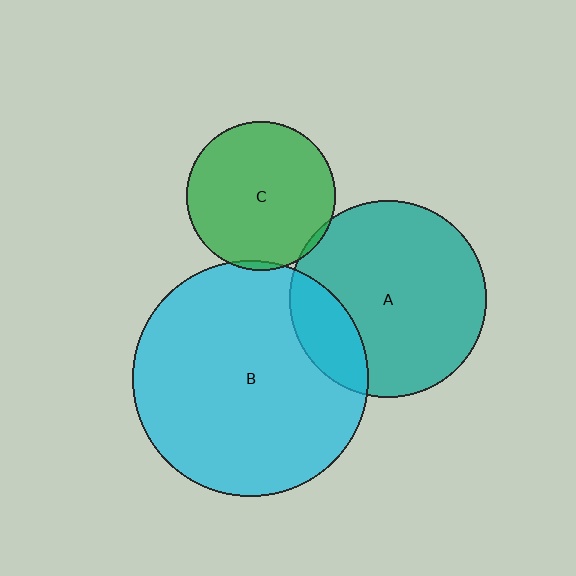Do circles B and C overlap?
Yes.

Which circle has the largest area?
Circle B (cyan).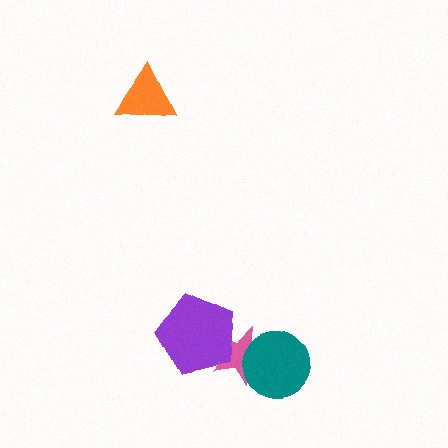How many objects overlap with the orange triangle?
0 objects overlap with the orange triangle.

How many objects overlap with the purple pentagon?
1 object overlaps with the purple pentagon.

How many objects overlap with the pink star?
2 objects overlap with the pink star.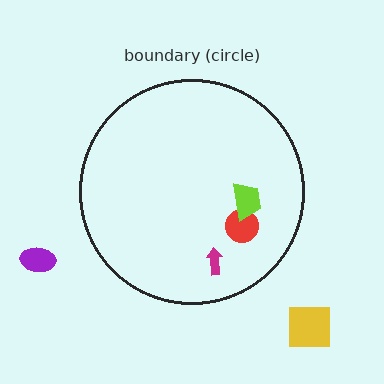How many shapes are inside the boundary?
3 inside, 2 outside.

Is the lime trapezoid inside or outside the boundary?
Inside.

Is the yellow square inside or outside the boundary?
Outside.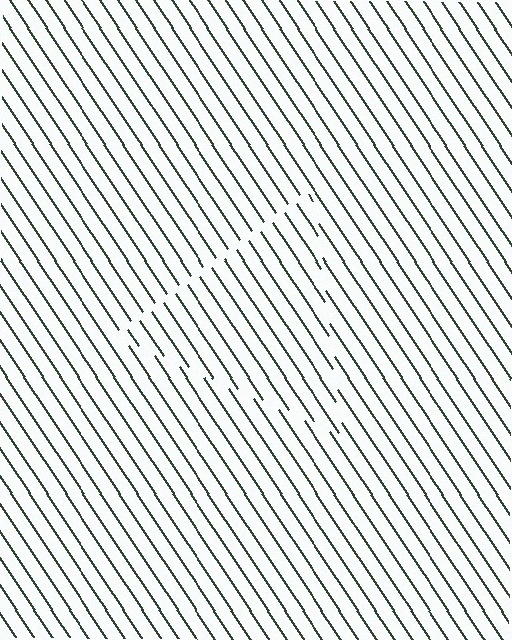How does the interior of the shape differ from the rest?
The interior of the shape contains the same grating, shifted by half a period — the contour is defined by the phase discontinuity where line-ends from the inner and outer gratings abut.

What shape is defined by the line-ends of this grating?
An illusory triangle. The interior of the shape contains the same grating, shifted by half a period — the contour is defined by the phase discontinuity where line-ends from the inner and outer gratings abut.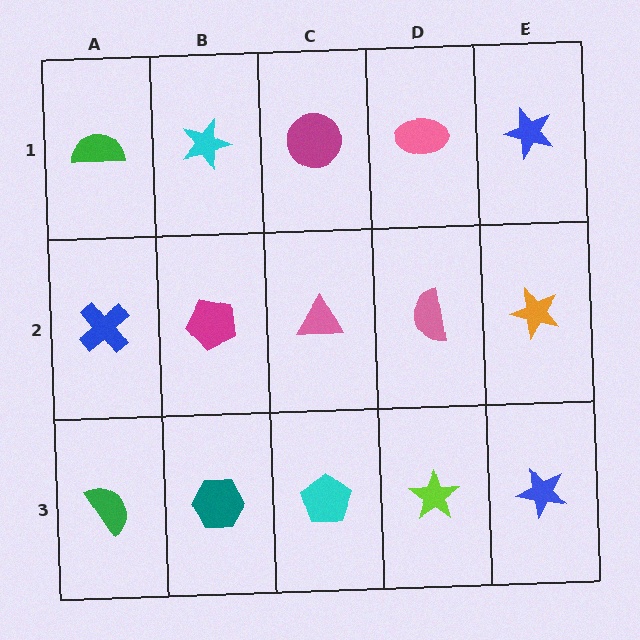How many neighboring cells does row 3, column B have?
3.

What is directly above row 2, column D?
A pink ellipse.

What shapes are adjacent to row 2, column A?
A green semicircle (row 1, column A), a green semicircle (row 3, column A), a magenta pentagon (row 2, column B).